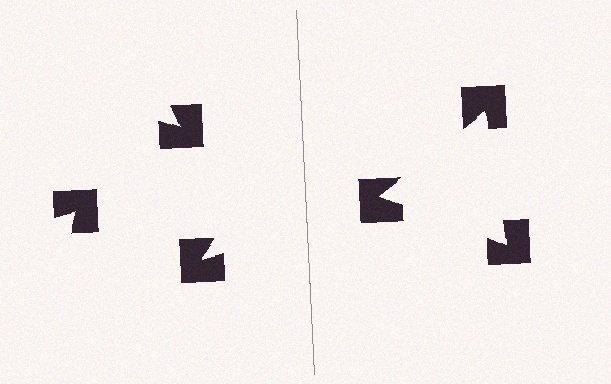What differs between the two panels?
The notched squares are positioned identically on both sides; only the wedge orientations differ. On the right they align to a triangle; on the left they are misaligned.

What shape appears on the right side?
An illusory triangle.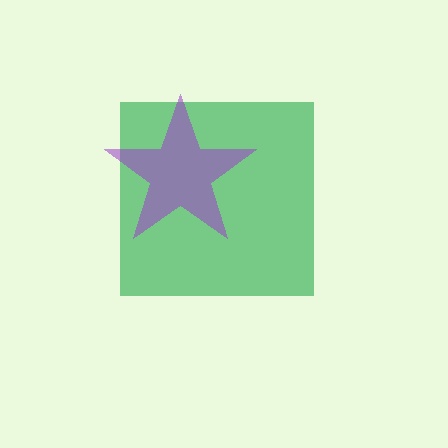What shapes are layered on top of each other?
The layered shapes are: a green square, a purple star.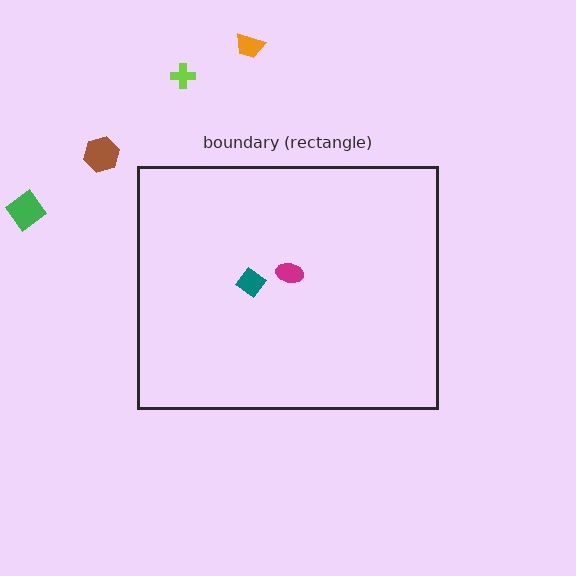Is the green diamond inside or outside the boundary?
Outside.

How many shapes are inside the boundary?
2 inside, 4 outside.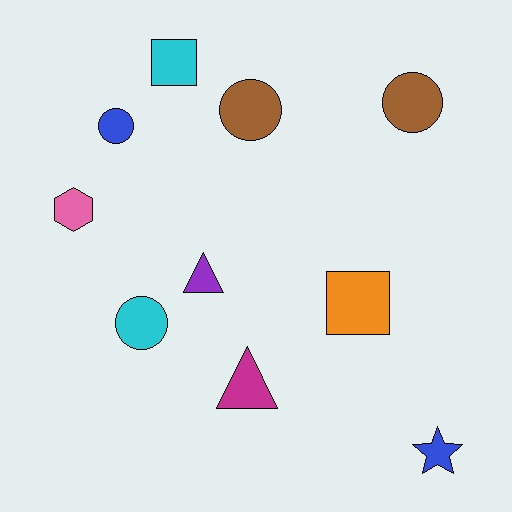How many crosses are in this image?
There are no crosses.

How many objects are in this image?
There are 10 objects.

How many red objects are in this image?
There are no red objects.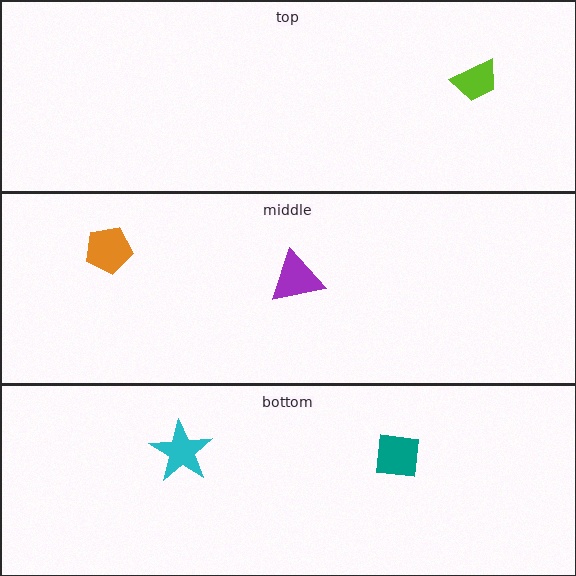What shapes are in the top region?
The lime trapezoid.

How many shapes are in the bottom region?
2.